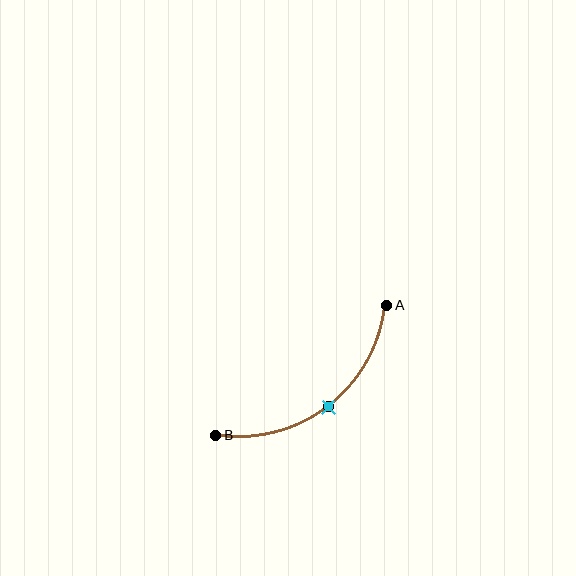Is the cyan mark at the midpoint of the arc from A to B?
Yes. The cyan mark lies on the arc at equal arc-length from both A and B — it is the arc midpoint.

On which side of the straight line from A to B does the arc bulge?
The arc bulges below and to the right of the straight line connecting A and B.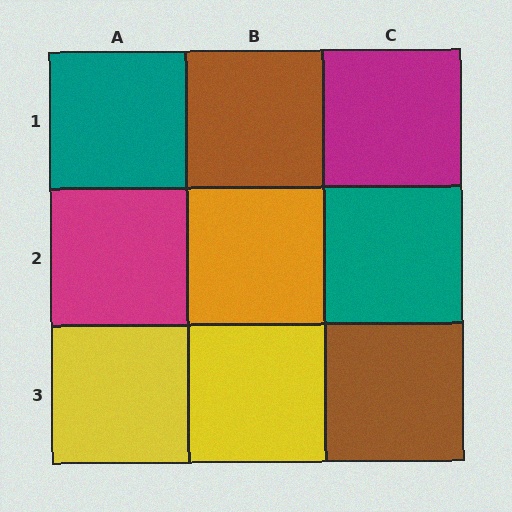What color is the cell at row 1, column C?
Magenta.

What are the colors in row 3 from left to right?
Yellow, yellow, brown.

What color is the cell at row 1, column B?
Brown.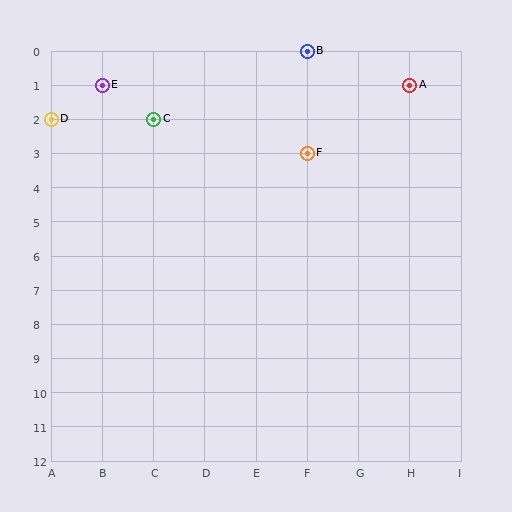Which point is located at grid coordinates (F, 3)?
Point F is at (F, 3).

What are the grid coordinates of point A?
Point A is at grid coordinates (H, 1).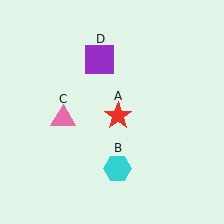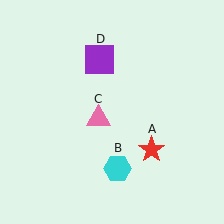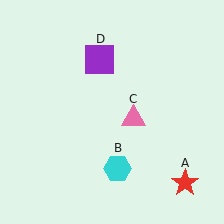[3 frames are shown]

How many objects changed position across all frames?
2 objects changed position: red star (object A), pink triangle (object C).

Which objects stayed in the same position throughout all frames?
Cyan hexagon (object B) and purple square (object D) remained stationary.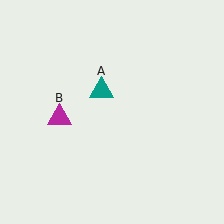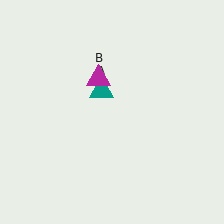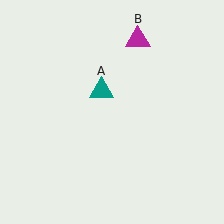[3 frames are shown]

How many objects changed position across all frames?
1 object changed position: magenta triangle (object B).